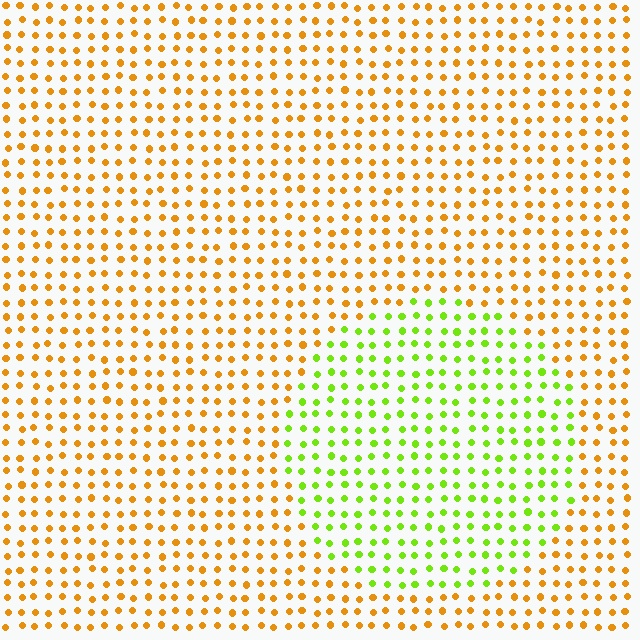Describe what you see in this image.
The image is filled with small orange elements in a uniform arrangement. A circle-shaped region is visible where the elements are tinted to a slightly different hue, forming a subtle color boundary.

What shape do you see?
I see a circle.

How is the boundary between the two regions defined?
The boundary is defined purely by a slight shift in hue (about 57 degrees). Spacing, size, and orientation are identical on both sides.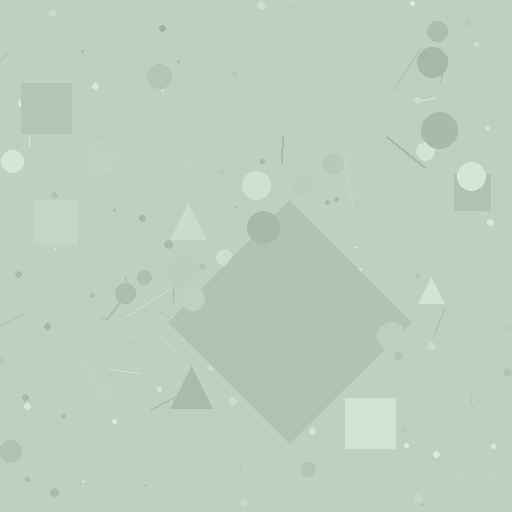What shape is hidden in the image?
A diamond is hidden in the image.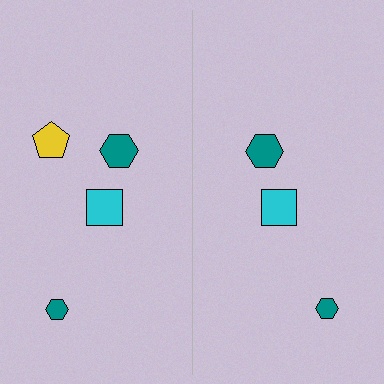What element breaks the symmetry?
A yellow pentagon is missing from the right side.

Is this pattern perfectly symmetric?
No, the pattern is not perfectly symmetric. A yellow pentagon is missing from the right side.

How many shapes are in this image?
There are 7 shapes in this image.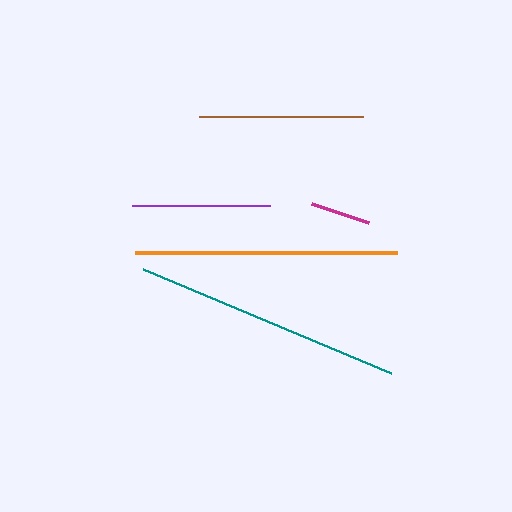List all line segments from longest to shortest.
From longest to shortest: teal, orange, brown, purple, magenta.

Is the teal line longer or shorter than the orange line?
The teal line is longer than the orange line.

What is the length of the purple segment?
The purple segment is approximately 138 pixels long.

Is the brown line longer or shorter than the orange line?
The orange line is longer than the brown line.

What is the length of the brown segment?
The brown segment is approximately 164 pixels long.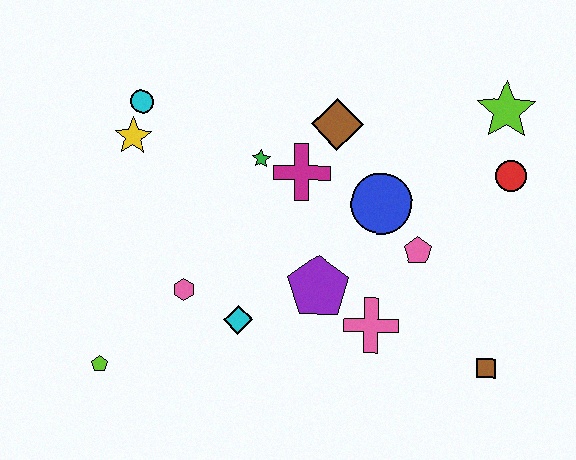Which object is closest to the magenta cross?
The green star is closest to the magenta cross.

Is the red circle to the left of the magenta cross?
No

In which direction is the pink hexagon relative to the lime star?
The pink hexagon is to the left of the lime star.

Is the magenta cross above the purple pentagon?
Yes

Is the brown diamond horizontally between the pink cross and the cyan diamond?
Yes